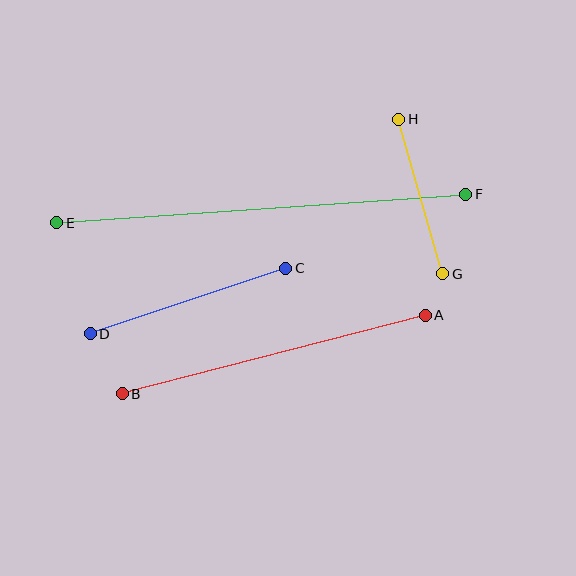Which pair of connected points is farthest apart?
Points E and F are farthest apart.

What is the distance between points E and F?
The distance is approximately 410 pixels.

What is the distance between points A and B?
The distance is approximately 313 pixels.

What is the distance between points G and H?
The distance is approximately 161 pixels.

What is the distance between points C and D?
The distance is approximately 206 pixels.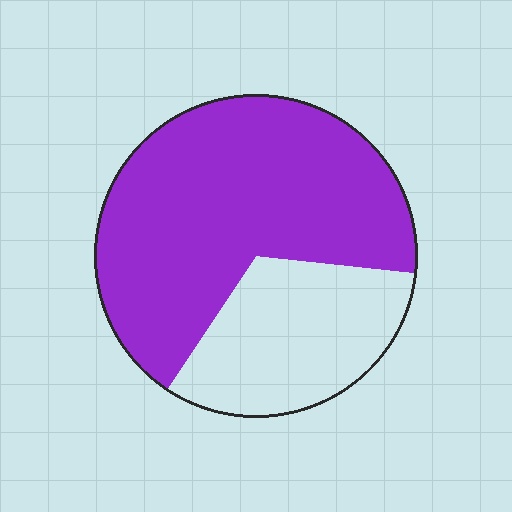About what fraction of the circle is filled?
About two thirds (2/3).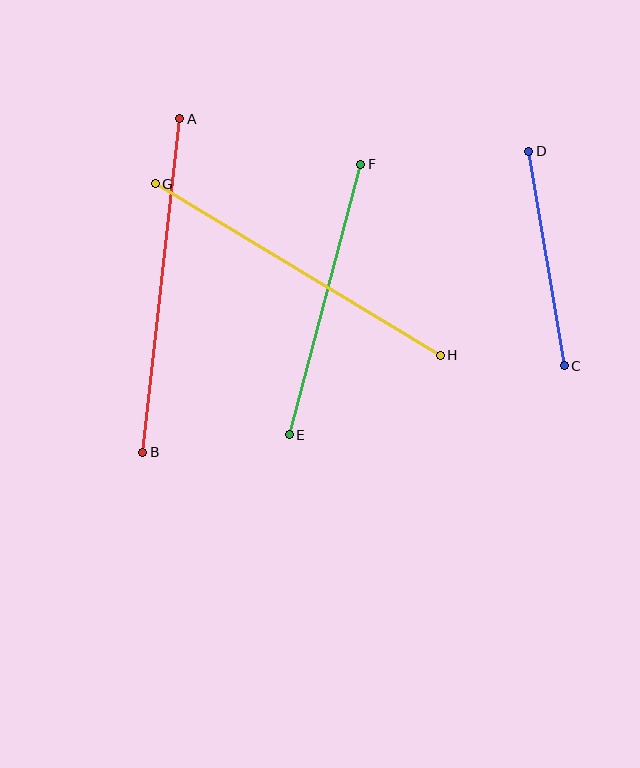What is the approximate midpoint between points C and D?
The midpoint is at approximately (547, 258) pixels.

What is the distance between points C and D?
The distance is approximately 217 pixels.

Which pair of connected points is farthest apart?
Points A and B are farthest apart.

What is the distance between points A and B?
The distance is approximately 336 pixels.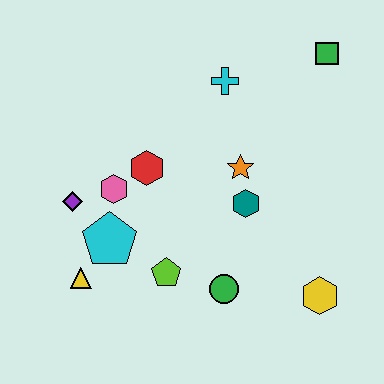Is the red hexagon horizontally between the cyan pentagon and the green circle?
Yes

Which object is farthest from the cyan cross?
The yellow triangle is farthest from the cyan cross.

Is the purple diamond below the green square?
Yes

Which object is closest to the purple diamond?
The pink hexagon is closest to the purple diamond.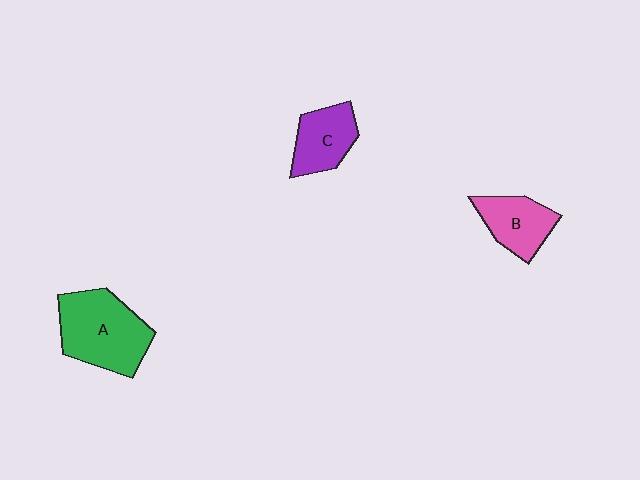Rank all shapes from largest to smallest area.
From largest to smallest: A (green), C (purple), B (pink).